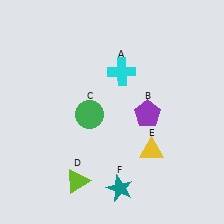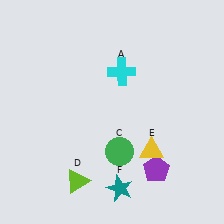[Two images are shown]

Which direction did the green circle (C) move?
The green circle (C) moved down.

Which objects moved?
The objects that moved are: the purple pentagon (B), the green circle (C).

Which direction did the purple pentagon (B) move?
The purple pentagon (B) moved down.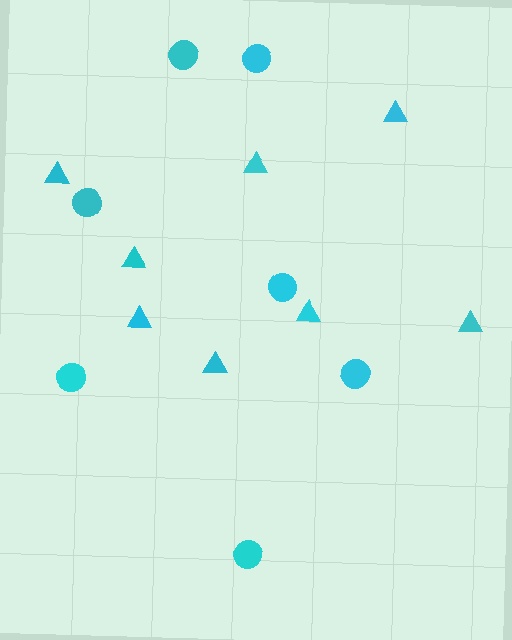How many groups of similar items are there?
There are 2 groups: one group of triangles (8) and one group of circles (7).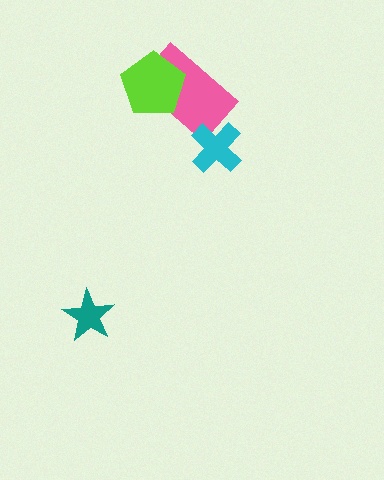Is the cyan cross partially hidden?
No, no other shape covers it.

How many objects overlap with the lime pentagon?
1 object overlaps with the lime pentagon.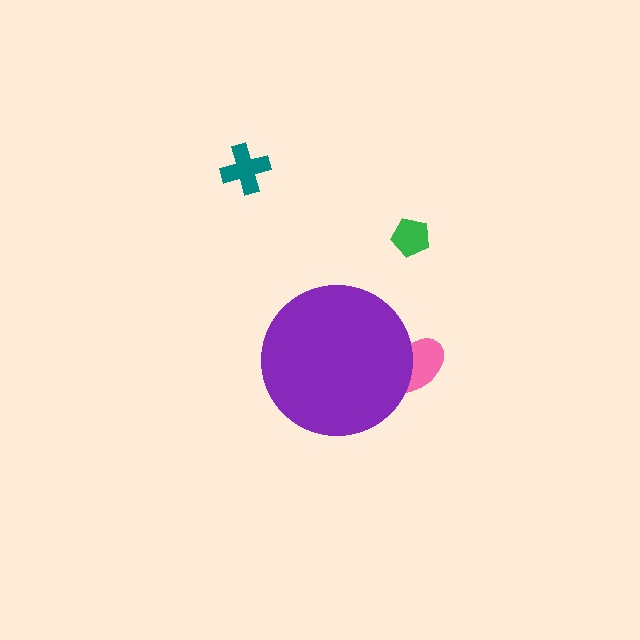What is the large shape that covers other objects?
A purple circle.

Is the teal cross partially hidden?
No, the teal cross is fully visible.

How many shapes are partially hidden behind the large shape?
1 shape is partially hidden.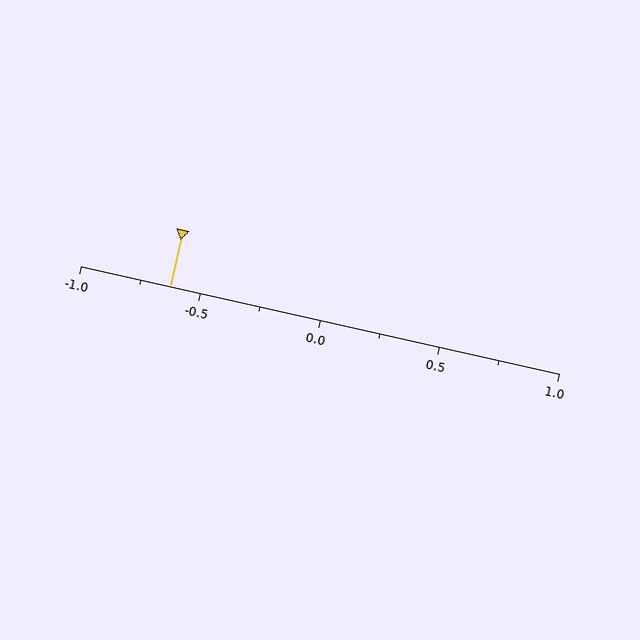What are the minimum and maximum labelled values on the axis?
The axis runs from -1.0 to 1.0.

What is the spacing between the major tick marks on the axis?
The major ticks are spaced 0.5 apart.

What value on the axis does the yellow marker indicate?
The marker indicates approximately -0.62.